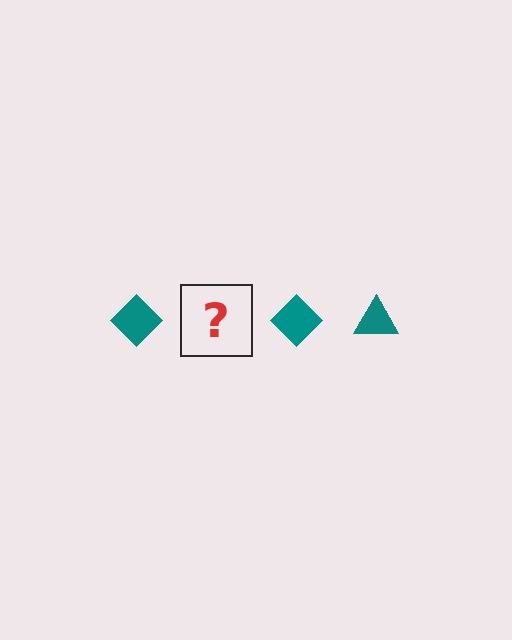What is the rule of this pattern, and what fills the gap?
The rule is that the pattern cycles through diamond, triangle shapes in teal. The gap should be filled with a teal triangle.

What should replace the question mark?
The question mark should be replaced with a teal triangle.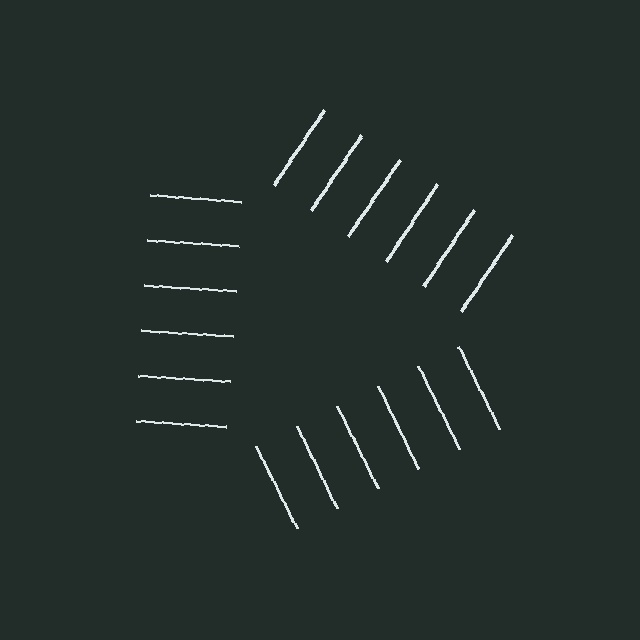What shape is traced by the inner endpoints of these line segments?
An illusory triangle — the line segments terminate on its edges but no continuous stroke is drawn.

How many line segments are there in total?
18 — 6 along each of the 3 edges.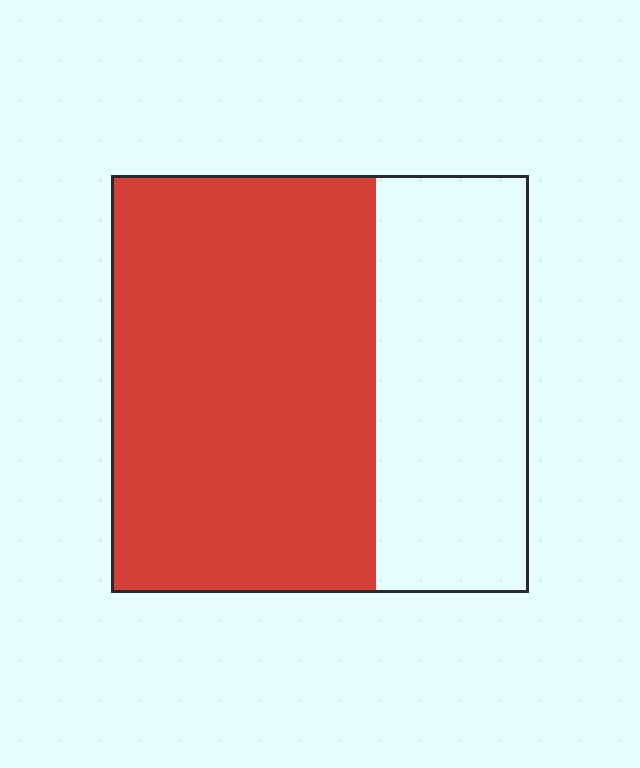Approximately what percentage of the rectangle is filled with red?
Approximately 65%.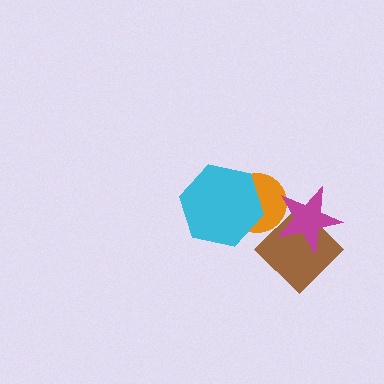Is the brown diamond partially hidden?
Yes, it is partially covered by another shape.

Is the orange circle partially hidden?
Yes, it is partially covered by another shape.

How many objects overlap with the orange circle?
3 objects overlap with the orange circle.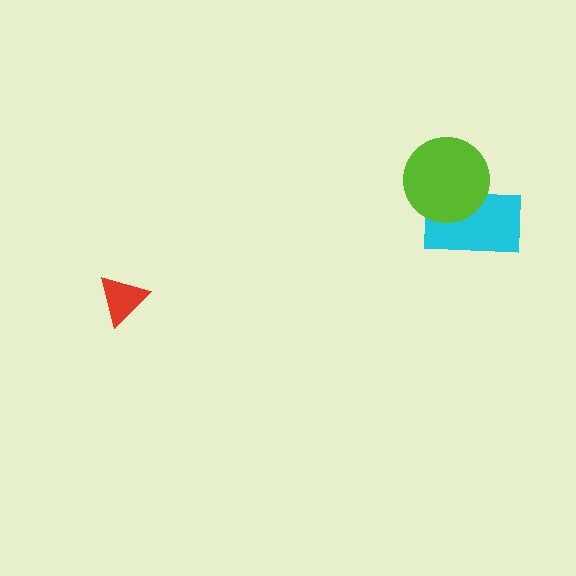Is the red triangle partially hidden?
No, no other shape covers it.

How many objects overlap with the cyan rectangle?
1 object overlaps with the cyan rectangle.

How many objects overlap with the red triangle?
0 objects overlap with the red triangle.